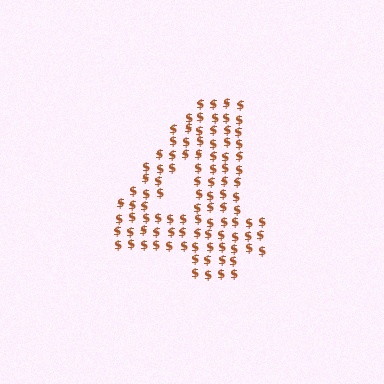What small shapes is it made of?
It is made of small dollar signs.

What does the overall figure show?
The overall figure shows the digit 4.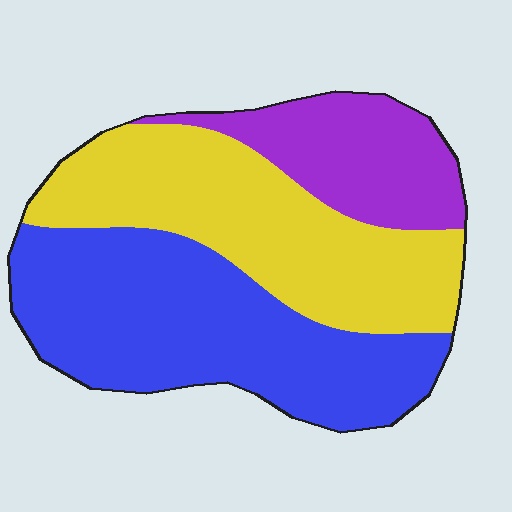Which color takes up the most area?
Blue, at roughly 45%.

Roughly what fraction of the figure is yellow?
Yellow covers around 40% of the figure.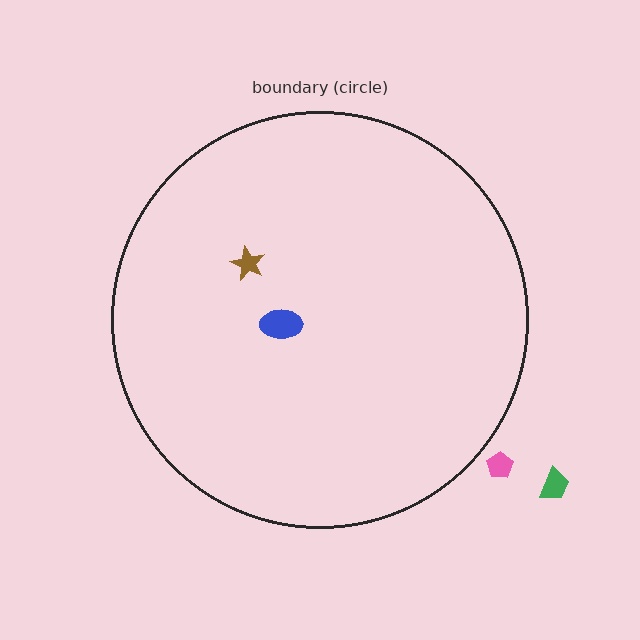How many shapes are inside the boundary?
2 inside, 2 outside.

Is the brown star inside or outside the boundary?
Inside.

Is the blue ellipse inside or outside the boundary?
Inside.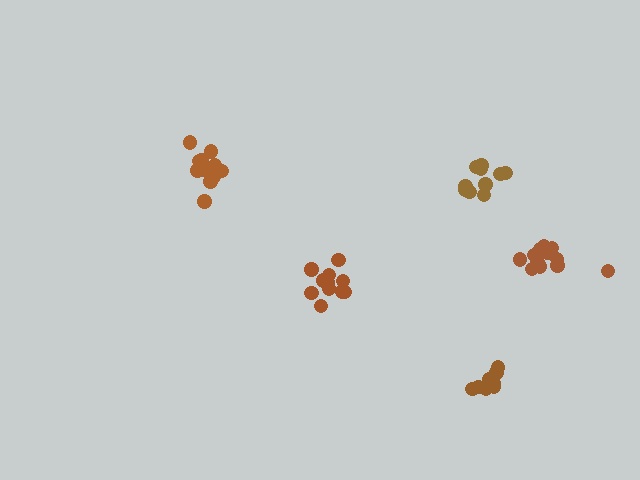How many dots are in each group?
Group 1: 12 dots, Group 2: 11 dots, Group 3: 11 dots, Group 4: 13 dots, Group 5: 9 dots (56 total).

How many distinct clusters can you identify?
There are 5 distinct clusters.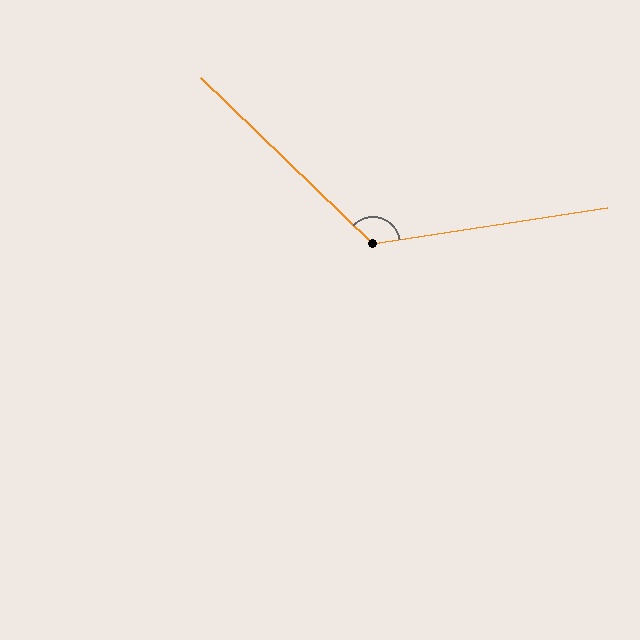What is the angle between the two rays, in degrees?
Approximately 127 degrees.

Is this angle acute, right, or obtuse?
It is obtuse.